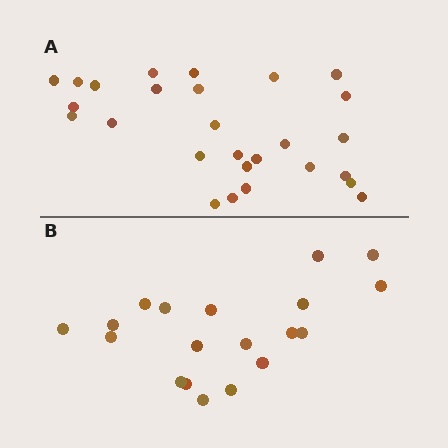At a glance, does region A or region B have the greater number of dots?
Region A (the top region) has more dots.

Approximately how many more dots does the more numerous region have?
Region A has roughly 8 or so more dots than region B.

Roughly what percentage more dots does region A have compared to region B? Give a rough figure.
About 40% more.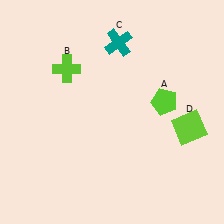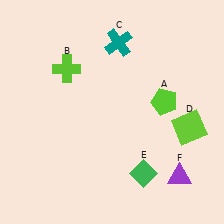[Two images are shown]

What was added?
A green diamond (E), a purple triangle (F) were added in Image 2.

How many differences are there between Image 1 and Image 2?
There are 2 differences between the two images.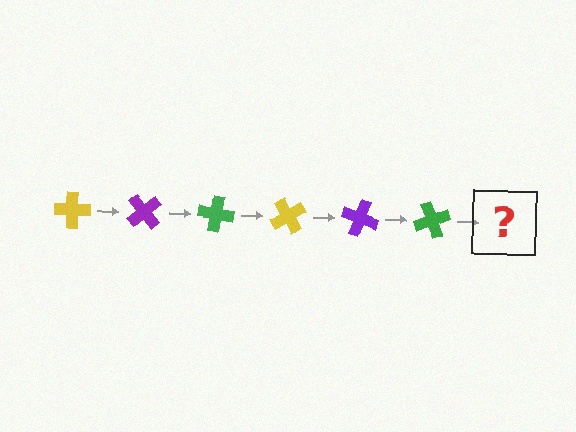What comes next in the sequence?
The next element should be a yellow cross, rotated 300 degrees from the start.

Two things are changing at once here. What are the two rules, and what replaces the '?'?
The two rules are that it rotates 50 degrees each step and the color cycles through yellow, purple, and green. The '?' should be a yellow cross, rotated 300 degrees from the start.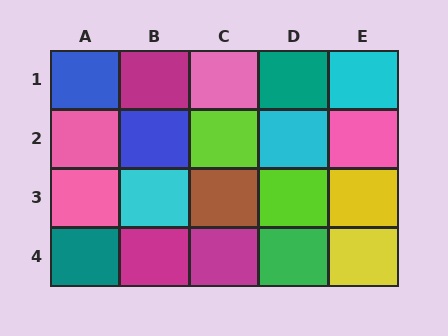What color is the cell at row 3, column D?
Lime.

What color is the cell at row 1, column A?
Blue.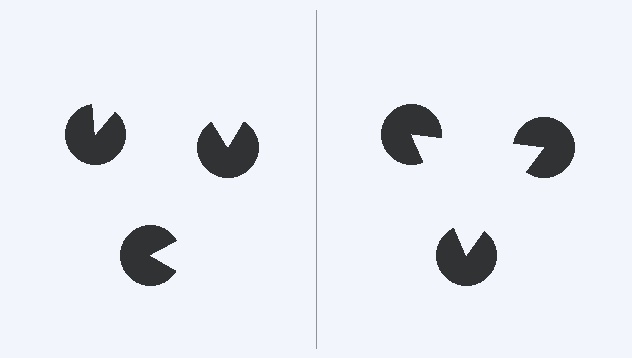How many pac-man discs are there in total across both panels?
6 — 3 on each side.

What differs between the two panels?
The pac-man discs are positioned identically on both sides; only the wedge orientations differ. On the right they align to a triangle; on the left they are misaligned.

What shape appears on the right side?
An illusory triangle.